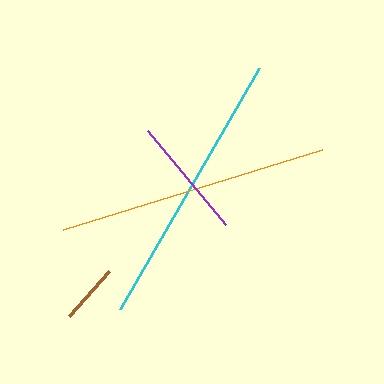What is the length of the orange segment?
The orange segment is approximately 271 pixels long.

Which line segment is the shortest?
The brown line is the shortest at approximately 61 pixels.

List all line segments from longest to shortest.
From longest to shortest: cyan, orange, purple, brown.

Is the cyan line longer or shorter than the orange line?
The cyan line is longer than the orange line.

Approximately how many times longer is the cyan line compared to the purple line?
The cyan line is approximately 2.3 times the length of the purple line.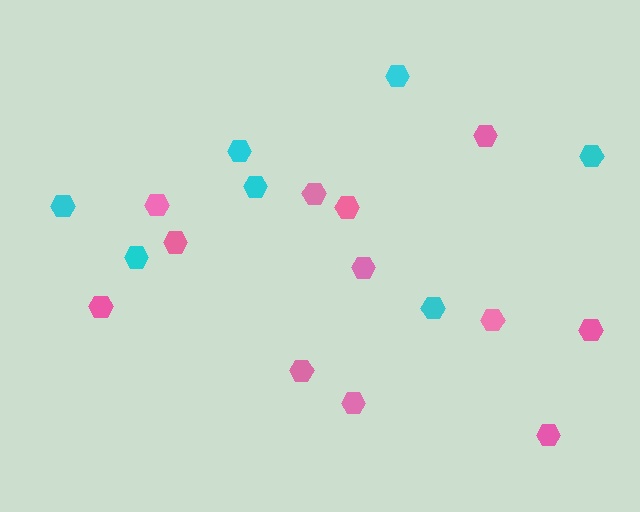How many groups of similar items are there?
There are 2 groups: one group of pink hexagons (12) and one group of cyan hexagons (7).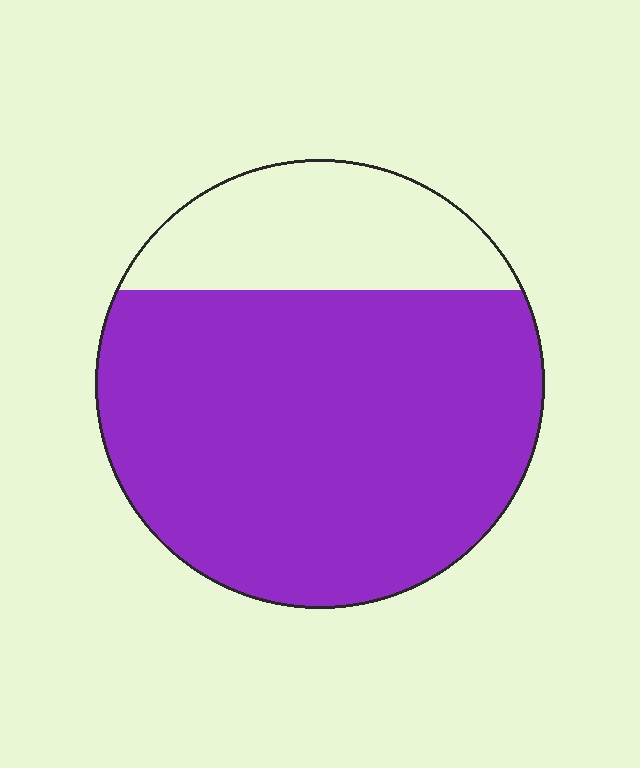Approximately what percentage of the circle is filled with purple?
Approximately 75%.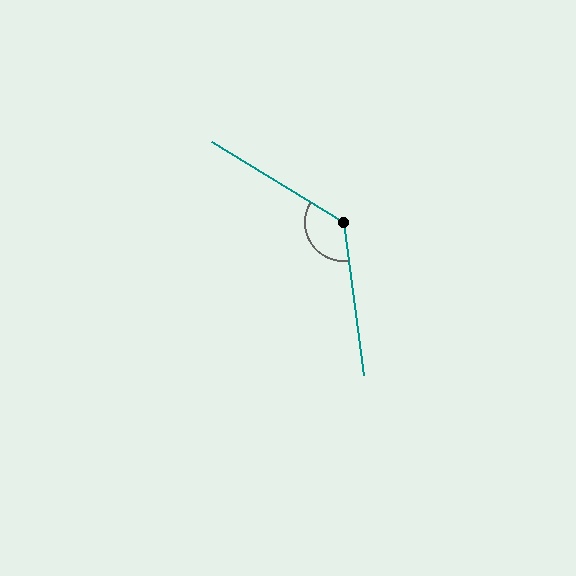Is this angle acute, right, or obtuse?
It is obtuse.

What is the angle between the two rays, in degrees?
Approximately 129 degrees.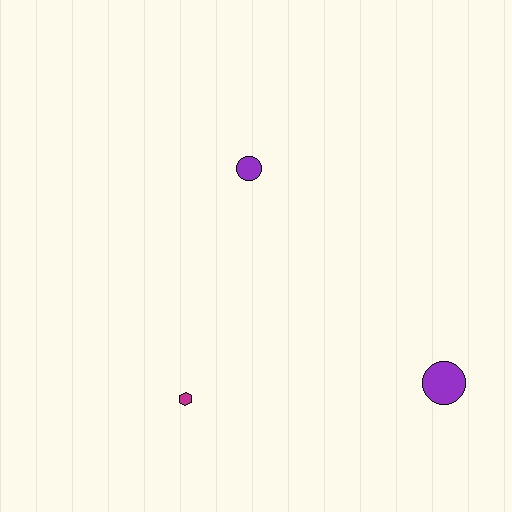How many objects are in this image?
There are 3 objects.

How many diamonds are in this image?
There are no diamonds.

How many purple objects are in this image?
There are 2 purple objects.